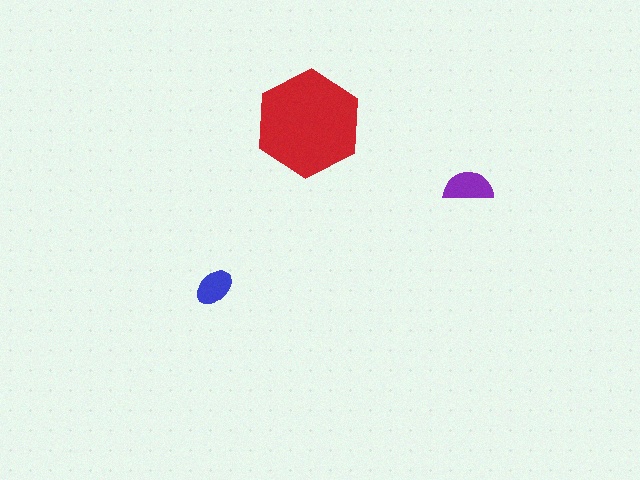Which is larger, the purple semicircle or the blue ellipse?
The purple semicircle.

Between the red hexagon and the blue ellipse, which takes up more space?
The red hexagon.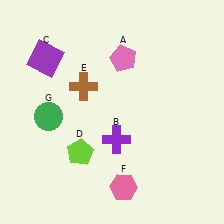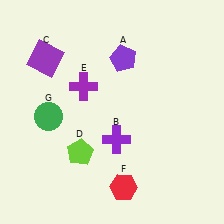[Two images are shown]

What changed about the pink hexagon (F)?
In Image 1, F is pink. In Image 2, it changed to red.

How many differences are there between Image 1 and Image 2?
There are 3 differences between the two images.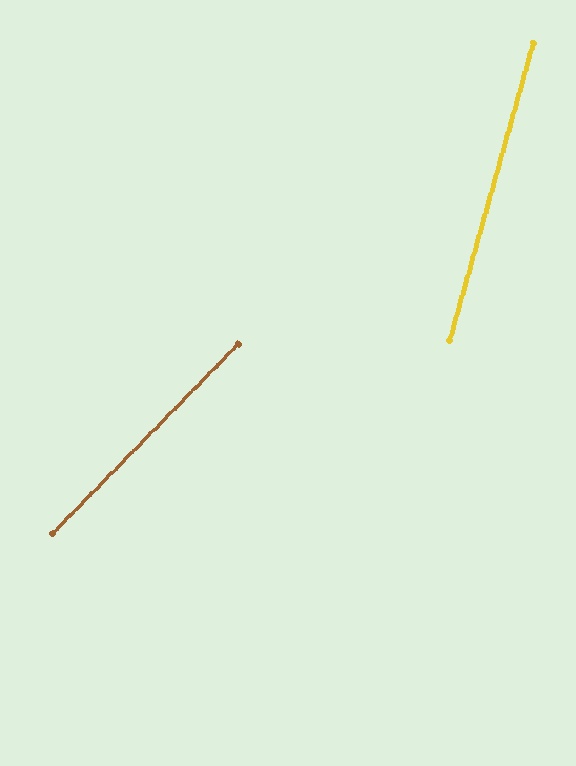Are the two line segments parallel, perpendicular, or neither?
Neither parallel nor perpendicular — they differ by about 29°.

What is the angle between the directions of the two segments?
Approximately 29 degrees.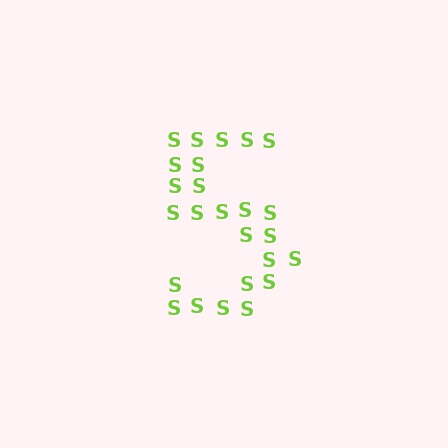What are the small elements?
The small elements are letter S's.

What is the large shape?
The large shape is the digit 5.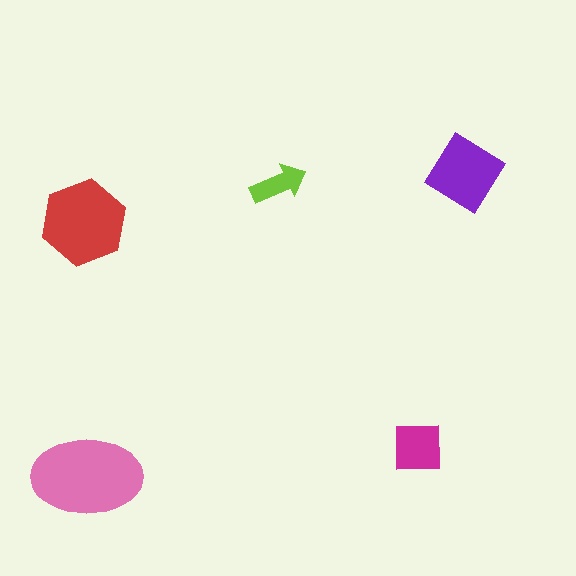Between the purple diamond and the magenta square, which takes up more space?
The purple diamond.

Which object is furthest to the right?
The purple diamond is rightmost.